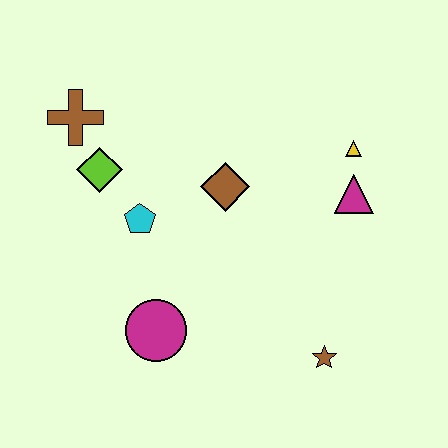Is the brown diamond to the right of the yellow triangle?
No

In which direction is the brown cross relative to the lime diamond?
The brown cross is above the lime diamond.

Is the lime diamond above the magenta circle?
Yes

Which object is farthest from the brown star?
The brown cross is farthest from the brown star.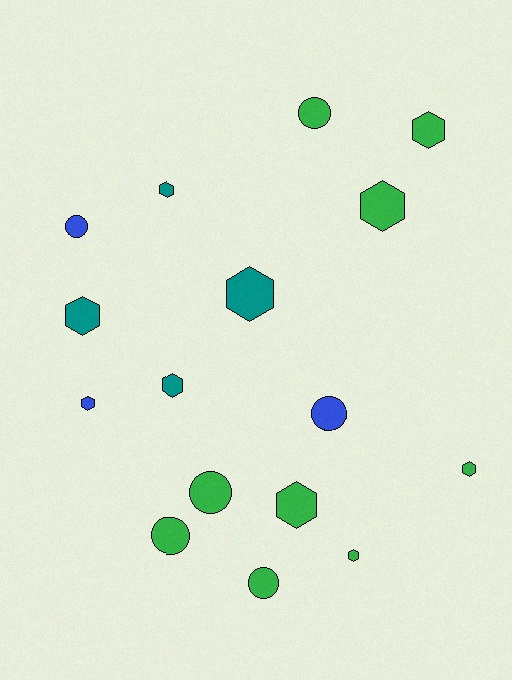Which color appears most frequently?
Green, with 9 objects.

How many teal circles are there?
There are no teal circles.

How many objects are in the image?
There are 16 objects.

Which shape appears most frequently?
Hexagon, with 10 objects.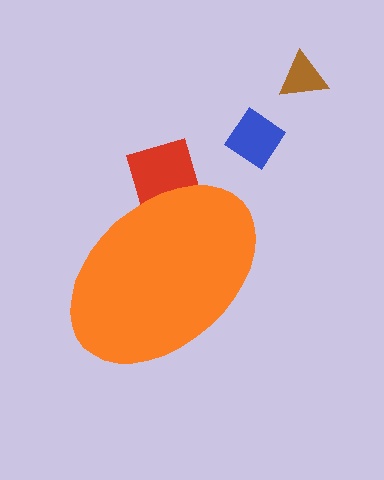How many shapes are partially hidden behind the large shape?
1 shape is partially hidden.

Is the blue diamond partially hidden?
No, the blue diamond is fully visible.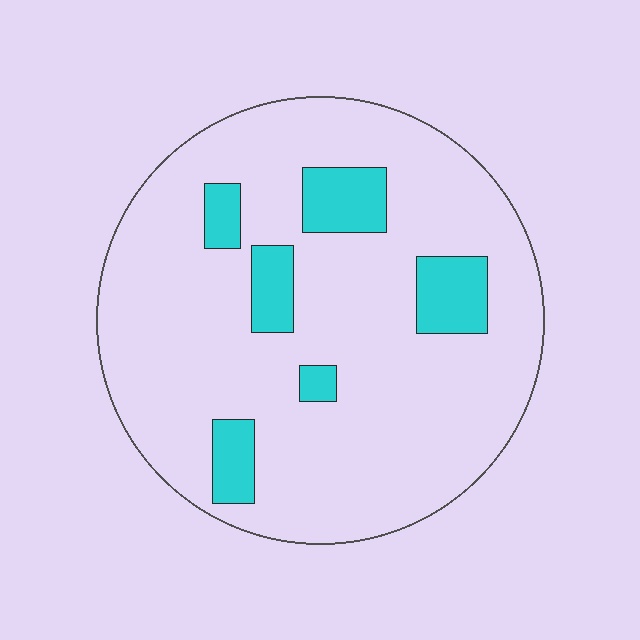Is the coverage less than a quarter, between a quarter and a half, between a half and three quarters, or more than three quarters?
Less than a quarter.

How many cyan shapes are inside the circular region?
6.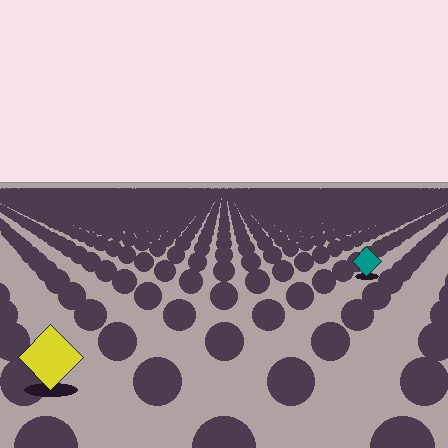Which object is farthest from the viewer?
The teal diamond is farthest from the viewer. It appears smaller and the ground texture around it is denser.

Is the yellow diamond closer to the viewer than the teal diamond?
Yes. The yellow diamond is closer — you can tell from the texture gradient: the ground texture is coarser near it.